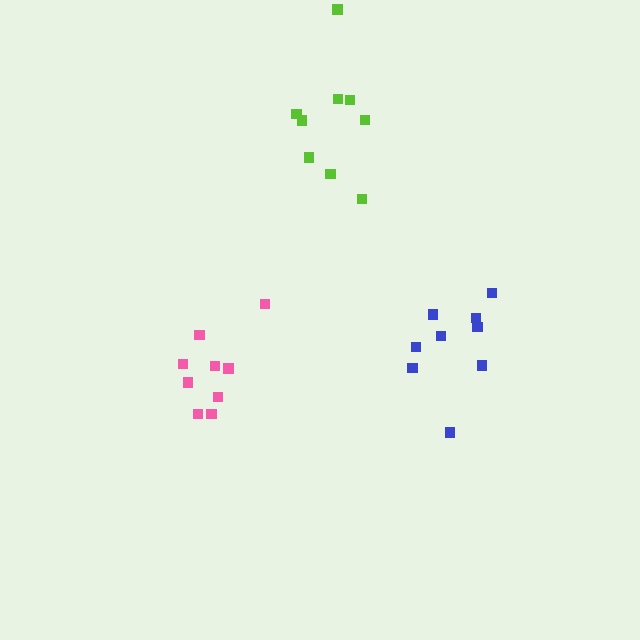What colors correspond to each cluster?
The clusters are colored: pink, blue, lime.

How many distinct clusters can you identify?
There are 3 distinct clusters.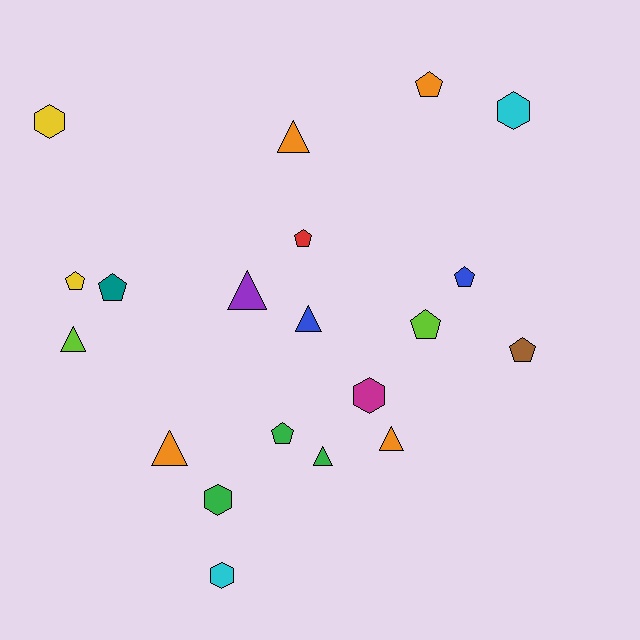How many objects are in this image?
There are 20 objects.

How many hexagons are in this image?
There are 5 hexagons.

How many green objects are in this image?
There are 3 green objects.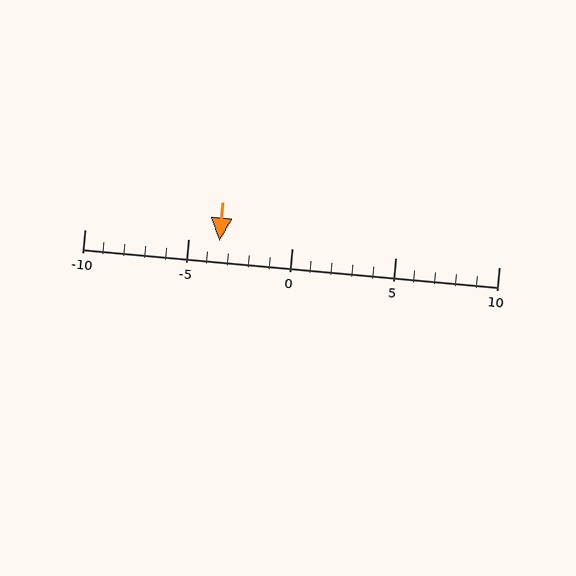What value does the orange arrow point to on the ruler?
The orange arrow points to approximately -4.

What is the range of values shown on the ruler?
The ruler shows values from -10 to 10.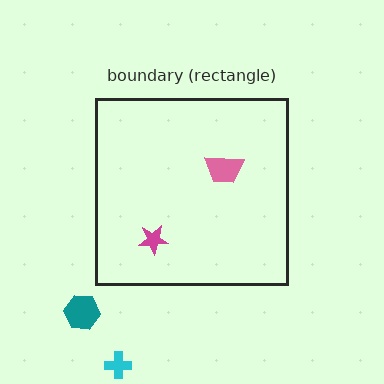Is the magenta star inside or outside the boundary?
Inside.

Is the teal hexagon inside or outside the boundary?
Outside.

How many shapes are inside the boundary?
2 inside, 2 outside.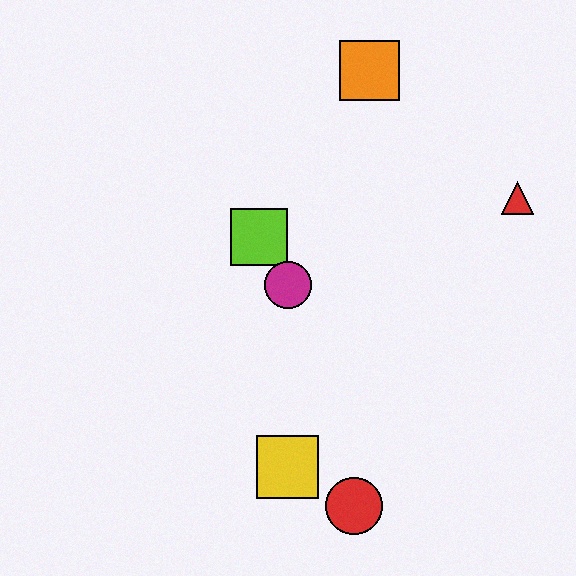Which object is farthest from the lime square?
The red circle is farthest from the lime square.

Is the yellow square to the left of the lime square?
No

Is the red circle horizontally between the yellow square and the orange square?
Yes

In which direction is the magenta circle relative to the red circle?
The magenta circle is above the red circle.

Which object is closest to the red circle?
The yellow square is closest to the red circle.